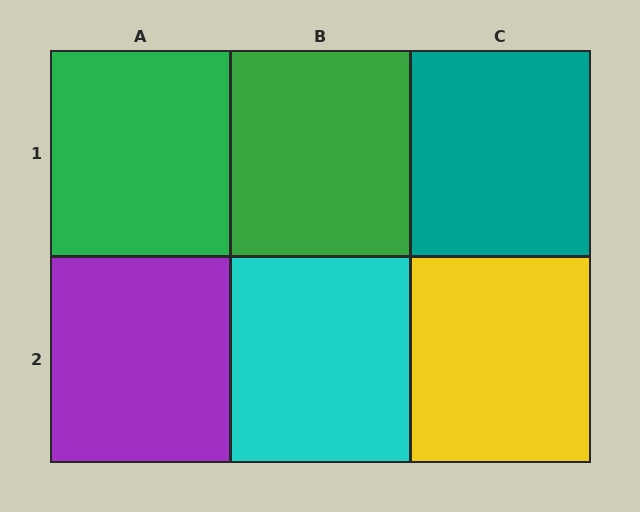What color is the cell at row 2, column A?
Purple.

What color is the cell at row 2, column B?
Cyan.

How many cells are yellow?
1 cell is yellow.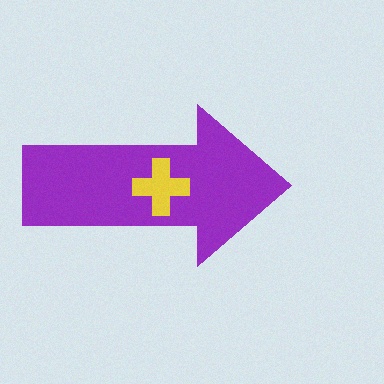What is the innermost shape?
The yellow cross.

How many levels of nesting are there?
2.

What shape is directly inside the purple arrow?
The yellow cross.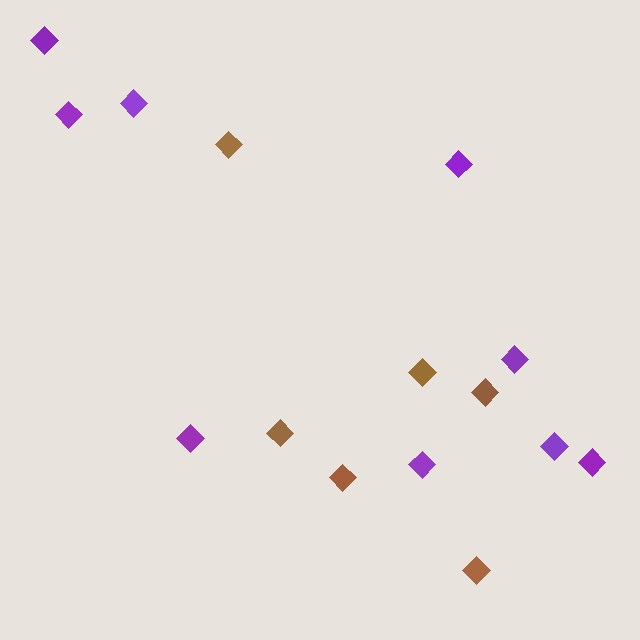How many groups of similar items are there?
There are 2 groups: one group of brown diamonds (6) and one group of purple diamonds (9).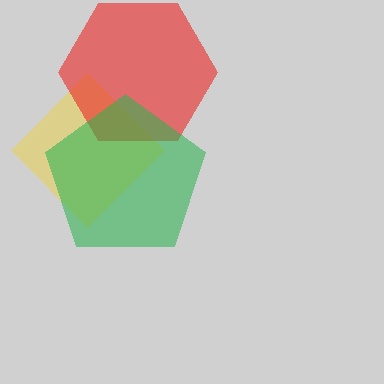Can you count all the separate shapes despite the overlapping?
Yes, there are 3 separate shapes.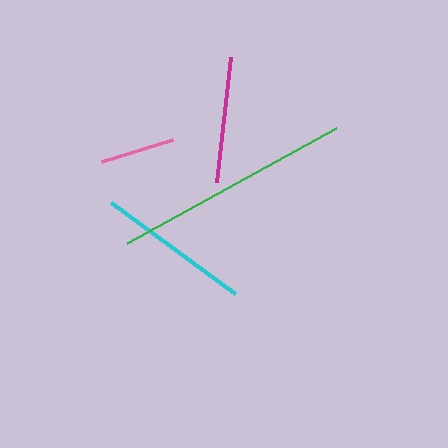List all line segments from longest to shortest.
From longest to shortest: green, cyan, magenta, pink.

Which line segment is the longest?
The green line is the longest at approximately 238 pixels.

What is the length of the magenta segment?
The magenta segment is approximately 126 pixels long.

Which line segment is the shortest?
The pink line is the shortest at approximately 75 pixels.